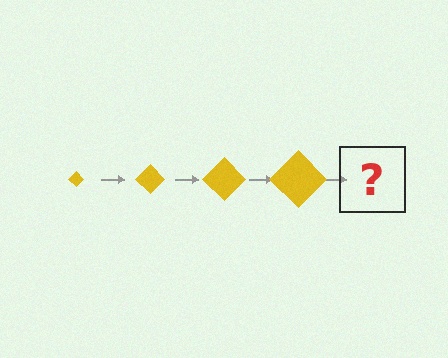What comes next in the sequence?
The next element should be a yellow diamond, larger than the previous one.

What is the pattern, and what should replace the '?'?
The pattern is that the diamond gets progressively larger each step. The '?' should be a yellow diamond, larger than the previous one.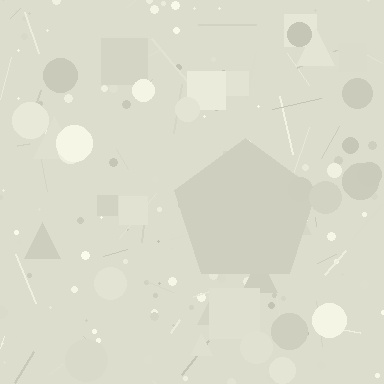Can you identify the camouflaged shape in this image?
The camouflaged shape is a pentagon.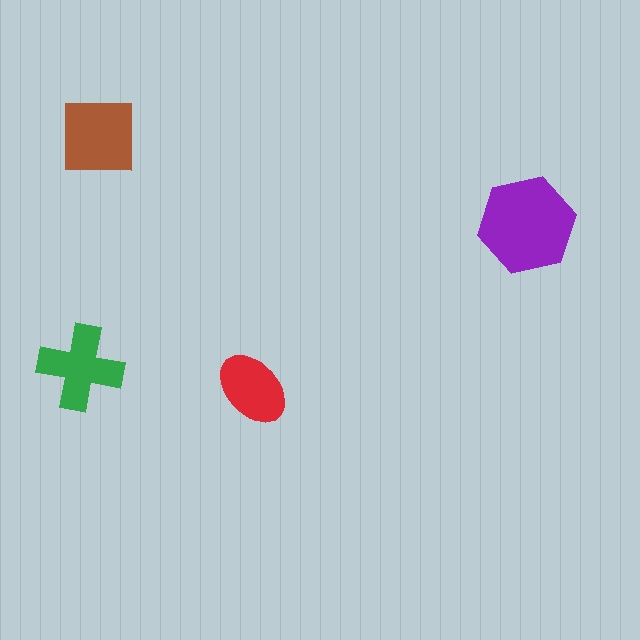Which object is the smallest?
The red ellipse.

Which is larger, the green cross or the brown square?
The brown square.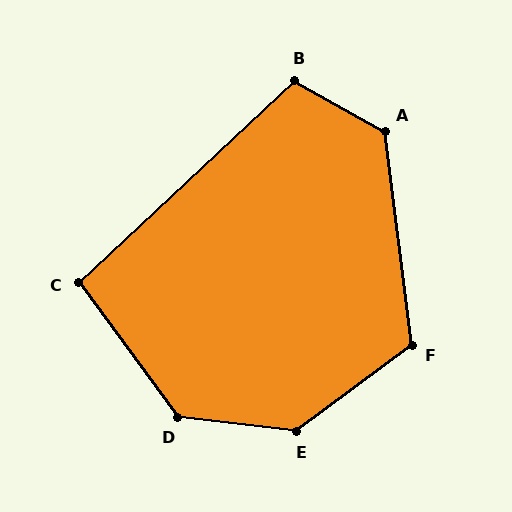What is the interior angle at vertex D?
Approximately 133 degrees (obtuse).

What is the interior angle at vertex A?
Approximately 126 degrees (obtuse).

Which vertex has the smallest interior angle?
C, at approximately 97 degrees.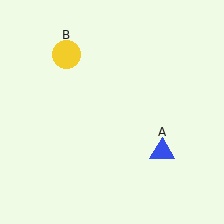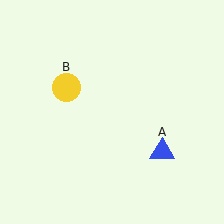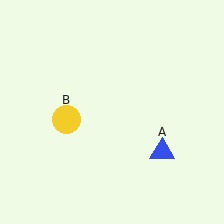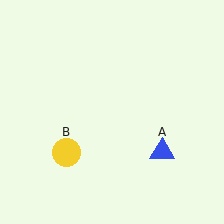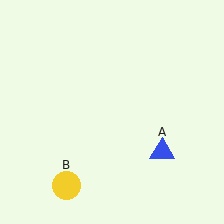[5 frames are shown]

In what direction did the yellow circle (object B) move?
The yellow circle (object B) moved down.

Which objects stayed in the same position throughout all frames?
Blue triangle (object A) remained stationary.